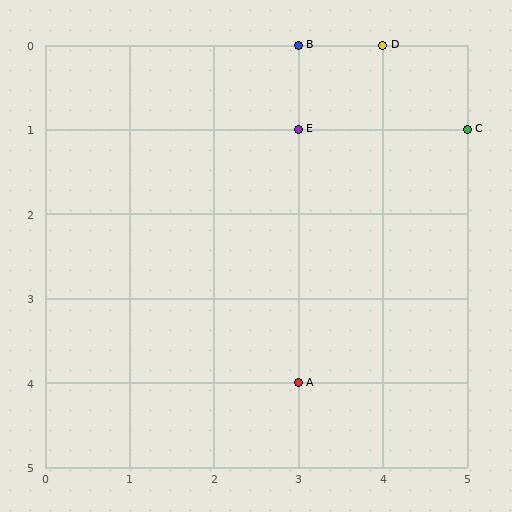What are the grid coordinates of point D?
Point D is at grid coordinates (4, 0).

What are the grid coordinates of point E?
Point E is at grid coordinates (3, 1).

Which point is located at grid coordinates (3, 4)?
Point A is at (3, 4).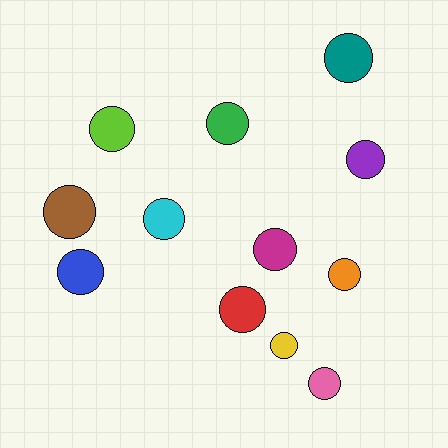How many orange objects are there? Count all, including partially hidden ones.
There is 1 orange object.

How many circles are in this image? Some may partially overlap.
There are 12 circles.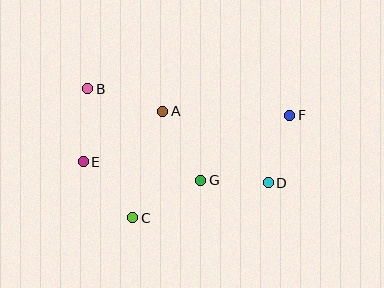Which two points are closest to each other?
Points D and G are closest to each other.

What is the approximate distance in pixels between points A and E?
The distance between A and E is approximately 94 pixels.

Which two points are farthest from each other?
Points E and F are farthest from each other.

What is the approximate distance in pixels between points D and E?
The distance between D and E is approximately 187 pixels.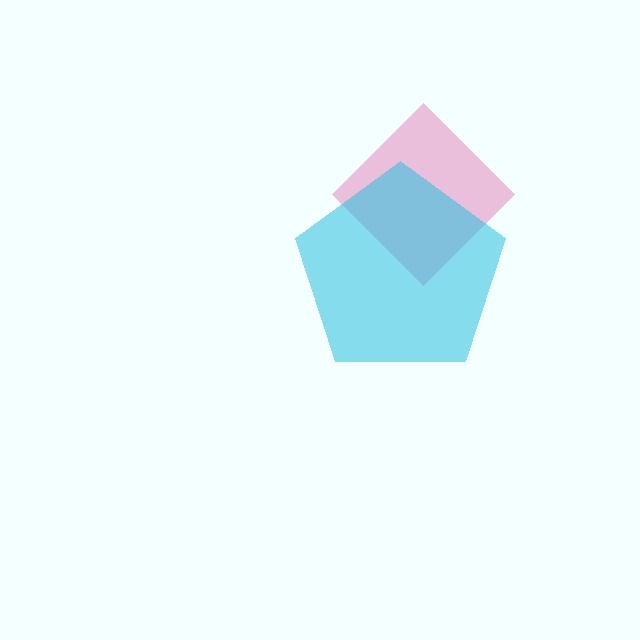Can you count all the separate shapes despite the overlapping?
Yes, there are 2 separate shapes.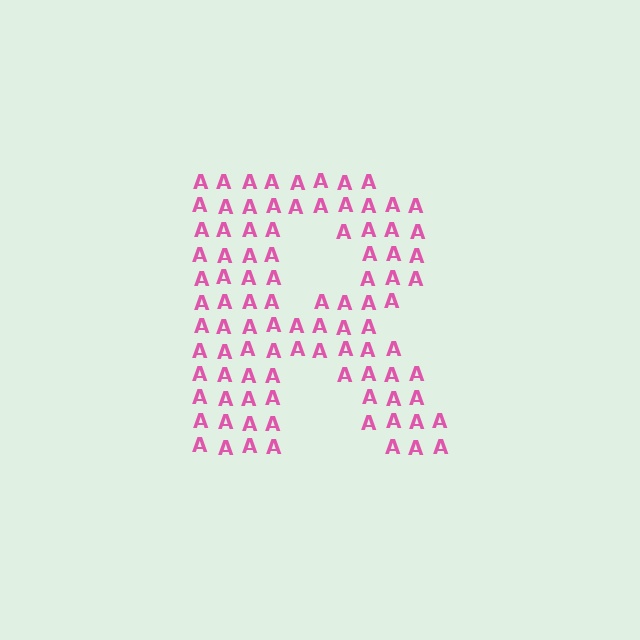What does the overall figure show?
The overall figure shows the letter R.